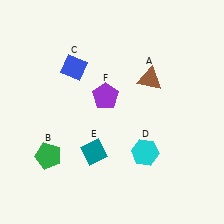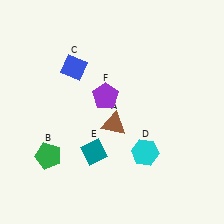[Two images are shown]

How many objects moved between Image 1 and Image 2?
1 object moved between the two images.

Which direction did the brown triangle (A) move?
The brown triangle (A) moved down.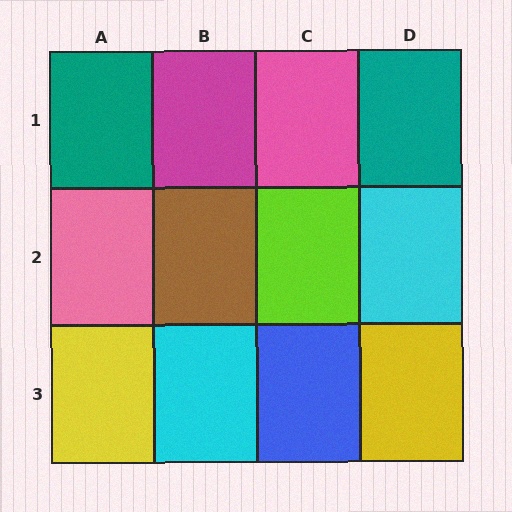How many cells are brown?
1 cell is brown.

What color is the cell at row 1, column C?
Pink.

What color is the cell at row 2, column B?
Brown.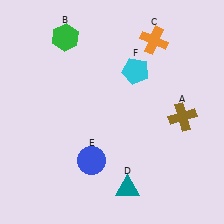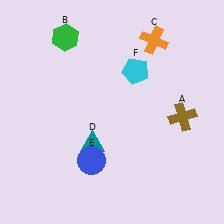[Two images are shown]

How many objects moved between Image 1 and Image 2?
1 object moved between the two images.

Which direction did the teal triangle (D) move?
The teal triangle (D) moved up.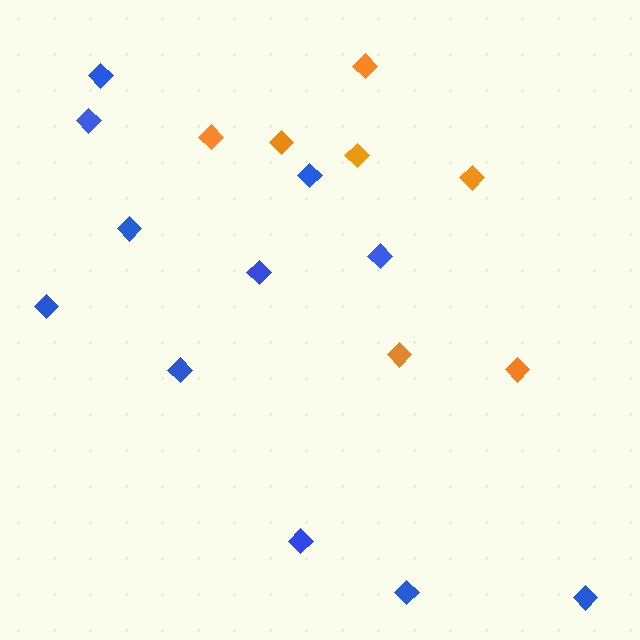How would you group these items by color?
There are 2 groups: one group of blue diamonds (11) and one group of orange diamonds (7).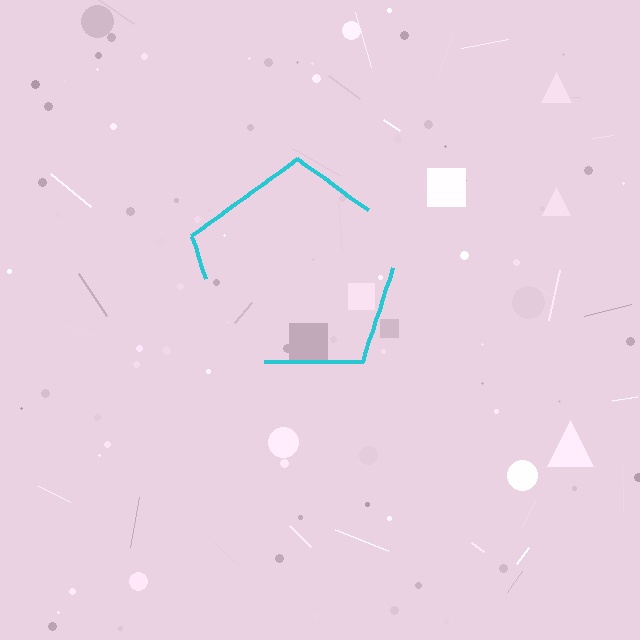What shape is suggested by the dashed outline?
The dashed outline suggests a pentagon.